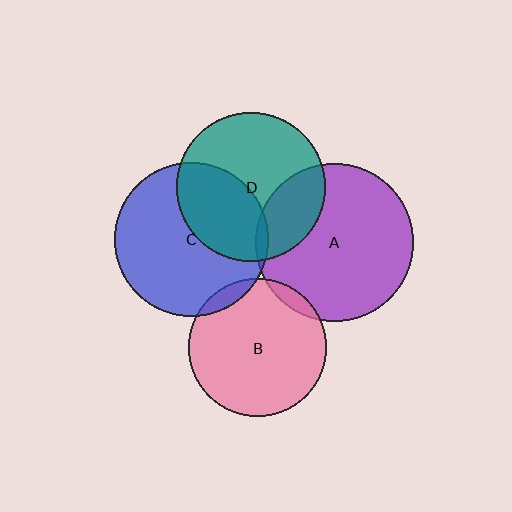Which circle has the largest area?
Circle A (purple).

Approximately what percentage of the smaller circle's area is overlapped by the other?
Approximately 5%.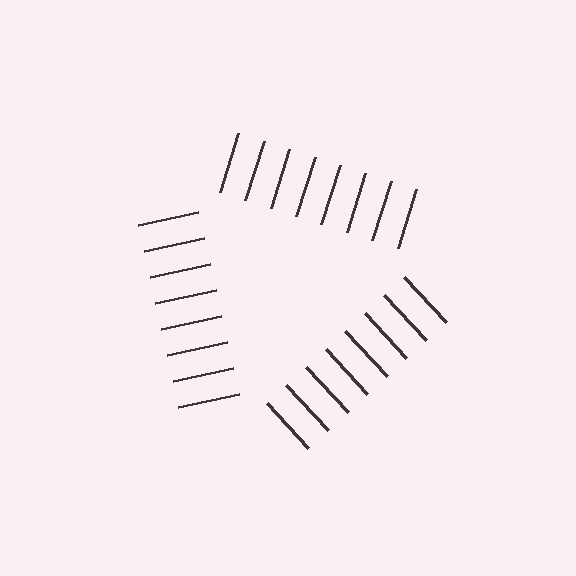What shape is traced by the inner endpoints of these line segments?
An illusory triangle — the line segments terminate on its edges but no continuous stroke is drawn.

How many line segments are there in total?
24 — 8 along each of the 3 edges.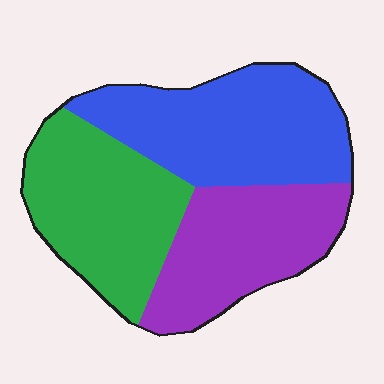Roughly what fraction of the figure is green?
Green covers roughly 35% of the figure.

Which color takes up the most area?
Blue, at roughly 35%.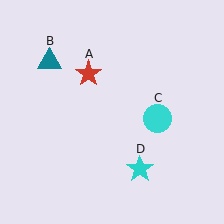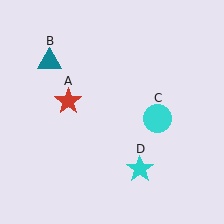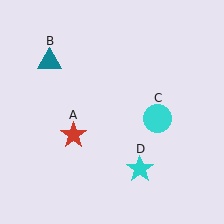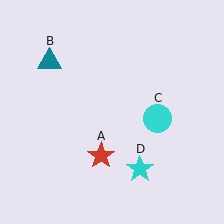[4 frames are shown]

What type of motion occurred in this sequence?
The red star (object A) rotated counterclockwise around the center of the scene.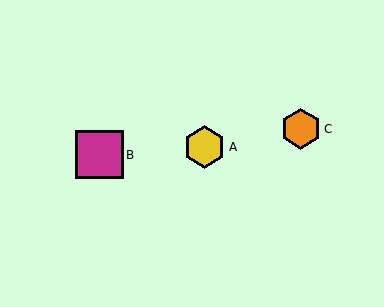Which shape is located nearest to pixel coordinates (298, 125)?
The orange hexagon (labeled C) at (301, 129) is nearest to that location.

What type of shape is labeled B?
Shape B is a magenta square.